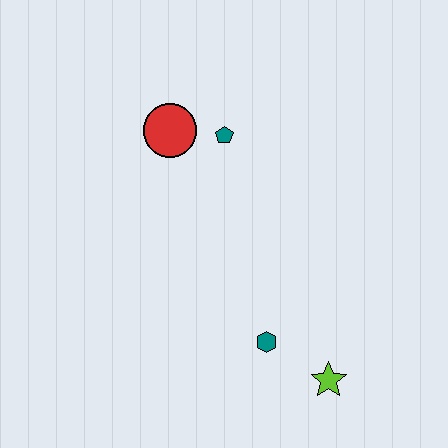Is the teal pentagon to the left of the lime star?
Yes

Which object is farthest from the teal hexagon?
The red circle is farthest from the teal hexagon.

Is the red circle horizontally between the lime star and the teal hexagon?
No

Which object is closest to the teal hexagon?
The lime star is closest to the teal hexagon.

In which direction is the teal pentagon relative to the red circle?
The teal pentagon is to the right of the red circle.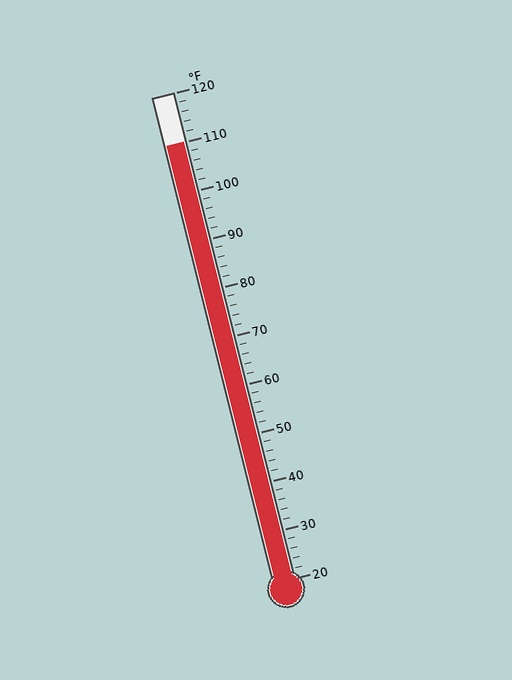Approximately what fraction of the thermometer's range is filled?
The thermometer is filled to approximately 90% of its range.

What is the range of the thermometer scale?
The thermometer scale ranges from 20°F to 120°F.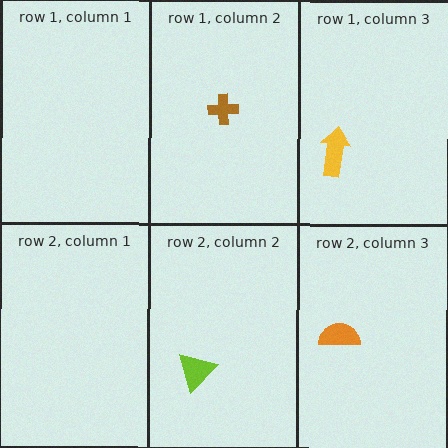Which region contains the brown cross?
The row 1, column 2 region.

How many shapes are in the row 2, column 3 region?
1.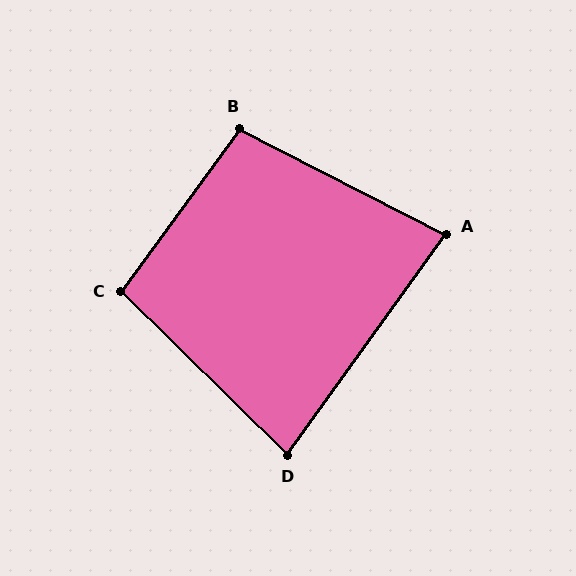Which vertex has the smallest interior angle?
A, at approximately 81 degrees.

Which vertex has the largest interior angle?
C, at approximately 99 degrees.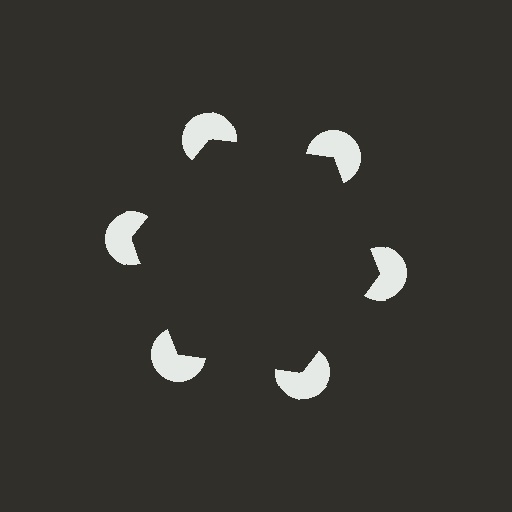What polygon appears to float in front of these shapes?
An illusory hexagon — its edges are inferred from the aligned wedge cuts in the pac-man discs, not physically drawn.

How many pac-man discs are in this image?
There are 6 — one at each vertex of the illusory hexagon.